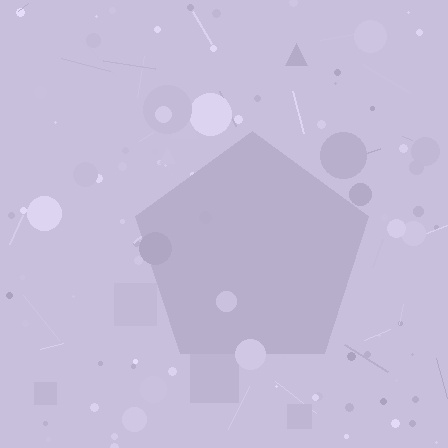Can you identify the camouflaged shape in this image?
The camouflaged shape is a pentagon.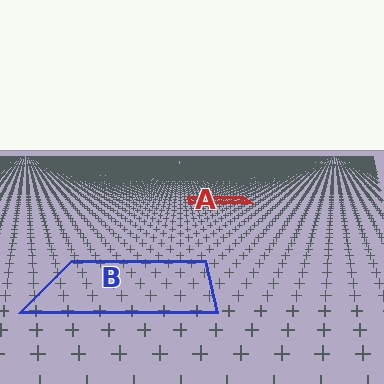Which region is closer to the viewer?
Region B is closer. The texture elements there are larger and more spread out.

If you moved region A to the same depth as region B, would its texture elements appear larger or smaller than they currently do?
They would appear larger. At a closer depth, the same texture elements are projected at a bigger on-screen size.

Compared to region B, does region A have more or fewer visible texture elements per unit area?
Region A has more texture elements per unit area — they are packed more densely because it is farther away.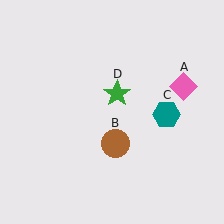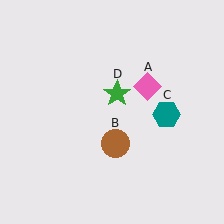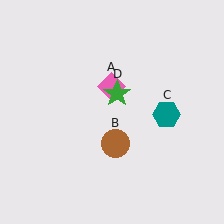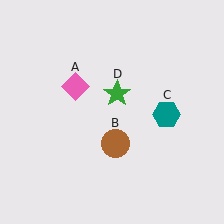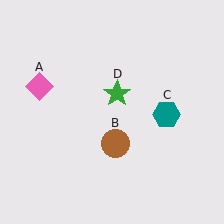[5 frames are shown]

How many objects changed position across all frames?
1 object changed position: pink diamond (object A).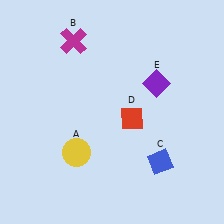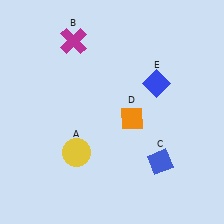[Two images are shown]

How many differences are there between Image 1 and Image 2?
There are 2 differences between the two images.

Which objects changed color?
D changed from red to orange. E changed from purple to blue.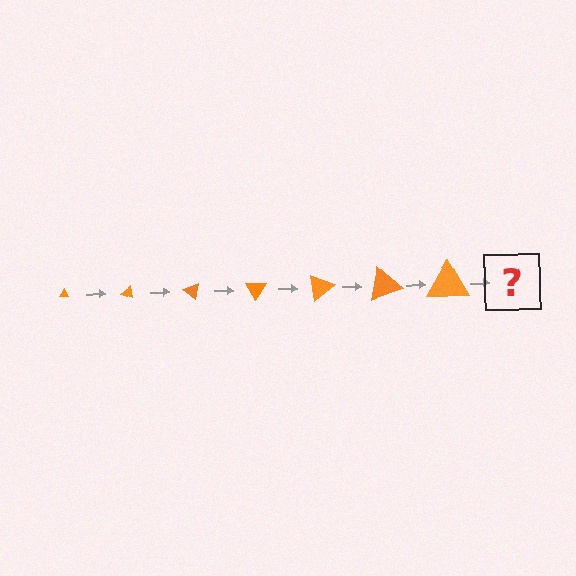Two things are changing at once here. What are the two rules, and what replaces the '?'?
The two rules are that the triangle grows larger each step and it rotates 20 degrees each step. The '?' should be a triangle, larger than the previous one and rotated 140 degrees from the start.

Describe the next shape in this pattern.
It should be a triangle, larger than the previous one and rotated 140 degrees from the start.